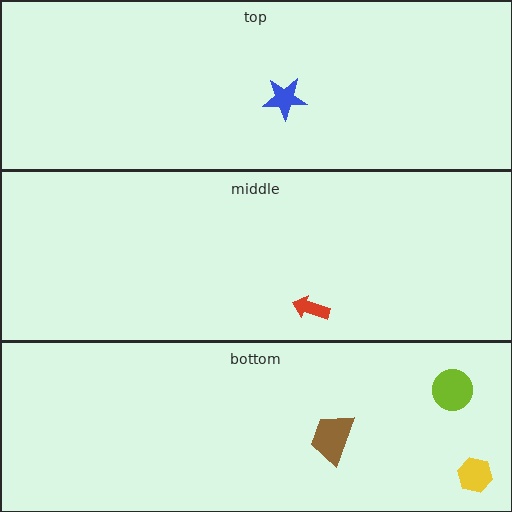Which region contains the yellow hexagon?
The bottom region.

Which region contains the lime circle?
The bottom region.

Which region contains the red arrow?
The middle region.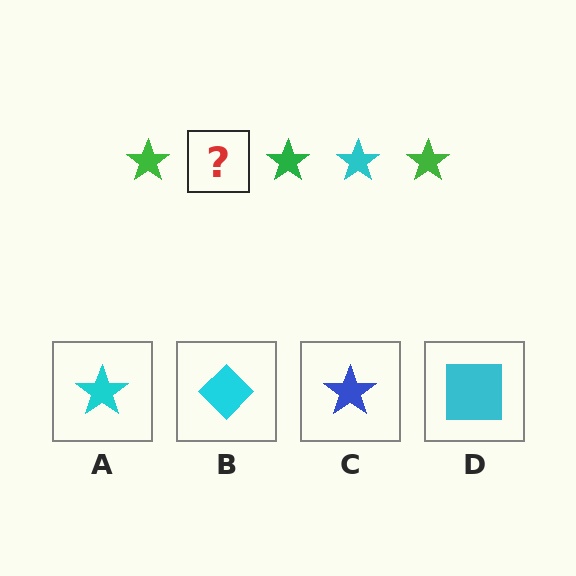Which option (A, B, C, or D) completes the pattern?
A.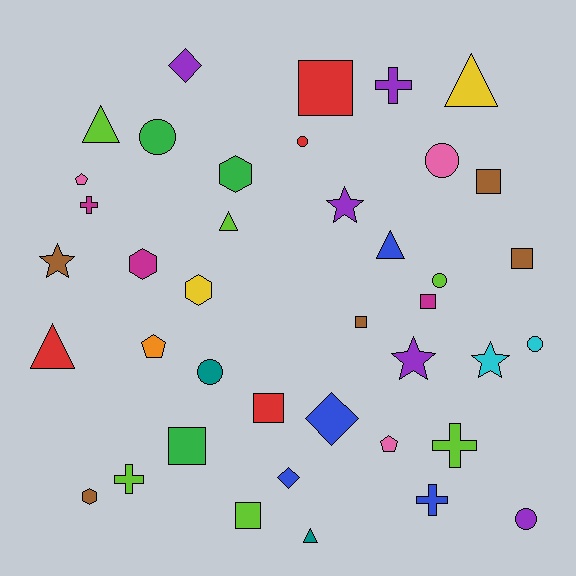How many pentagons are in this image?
There are 3 pentagons.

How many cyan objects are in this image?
There are 2 cyan objects.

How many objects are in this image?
There are 40 objects.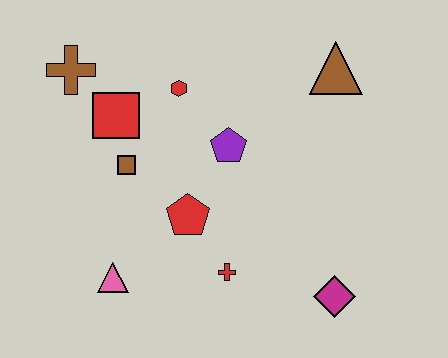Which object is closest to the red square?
The brown square is closest to the red square.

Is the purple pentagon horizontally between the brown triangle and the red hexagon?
Yes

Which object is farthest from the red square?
The magenta diamond is farthest from the red square.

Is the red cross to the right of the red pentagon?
Yes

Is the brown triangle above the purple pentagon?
Yes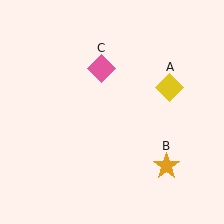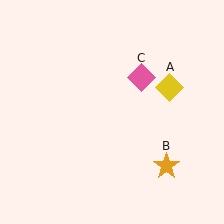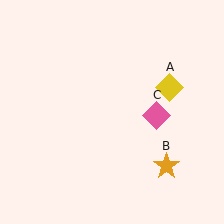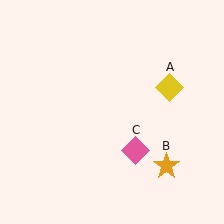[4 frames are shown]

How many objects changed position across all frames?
1 object changed position: pink diamond (object C).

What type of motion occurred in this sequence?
The pink diamond (object C) rotated clockwise around the center of the scene.